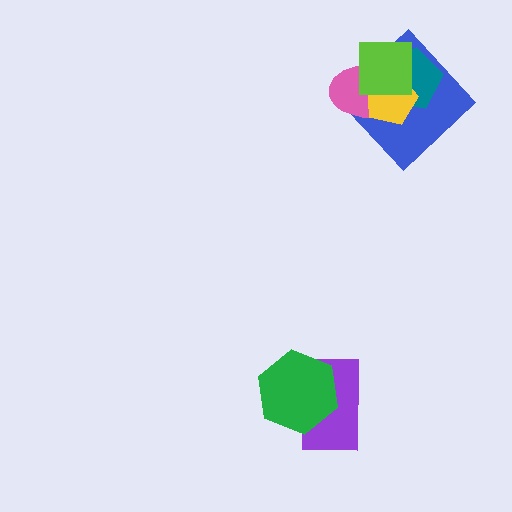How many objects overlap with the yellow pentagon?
4 objects overlap with the yellow pentagon.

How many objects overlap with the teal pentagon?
4 objects overlap with the teal pentagon.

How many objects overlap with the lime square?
4 objects overlap with the lime square.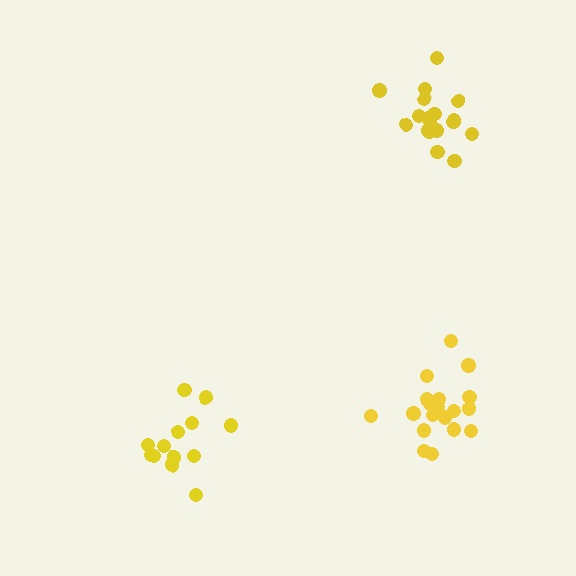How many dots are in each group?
Group 1: 18 dots, Group 2: 19 dots, Group 3: 13 dots (50 total).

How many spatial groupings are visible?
There are 3 spatial groupings.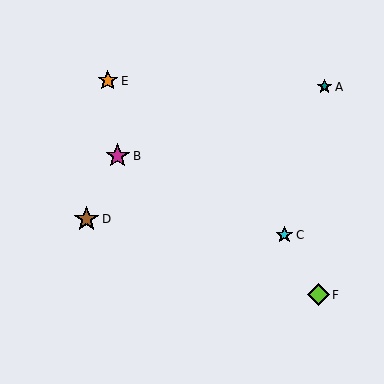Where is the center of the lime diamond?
The center of the lime diamond is at (318, 295).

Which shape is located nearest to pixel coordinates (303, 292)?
The lime diamond (labeled F) at (318, 295) is nearest to that location.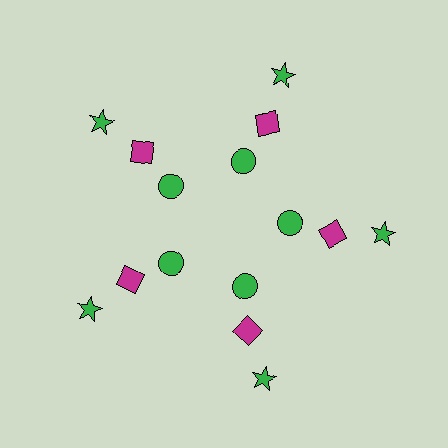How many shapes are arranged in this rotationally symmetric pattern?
There are 15 shapes, arranged in 5 groups of 3.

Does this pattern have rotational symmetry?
Yes, this pattern has 5-fold rotational symmetry. It looks the same after rotating 72 degrees around the center.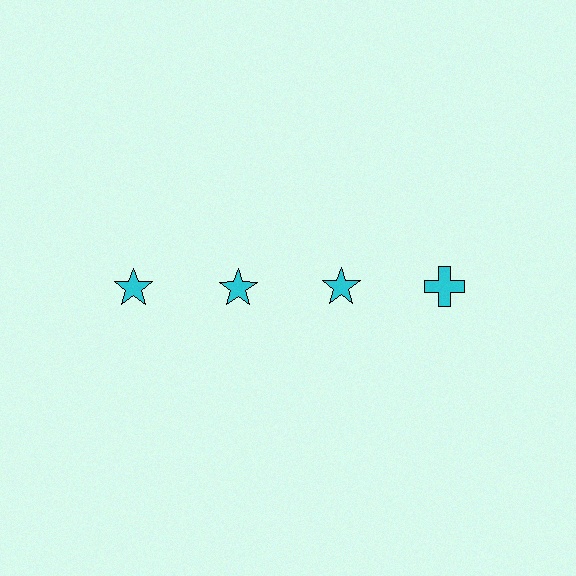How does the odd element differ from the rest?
It has a different shape: cross instead of star.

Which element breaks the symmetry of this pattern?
The cyan cross in the top row, second from right column breaks the symmetry. All other shapes are cyan stars.